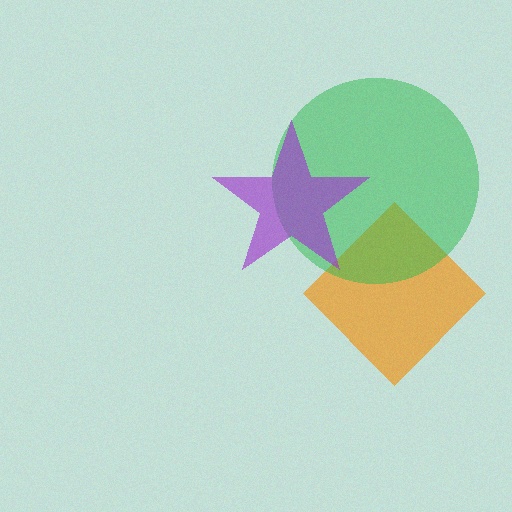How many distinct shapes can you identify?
There are 3 distinct shapes: an orange diamond, a green circle, a purple star.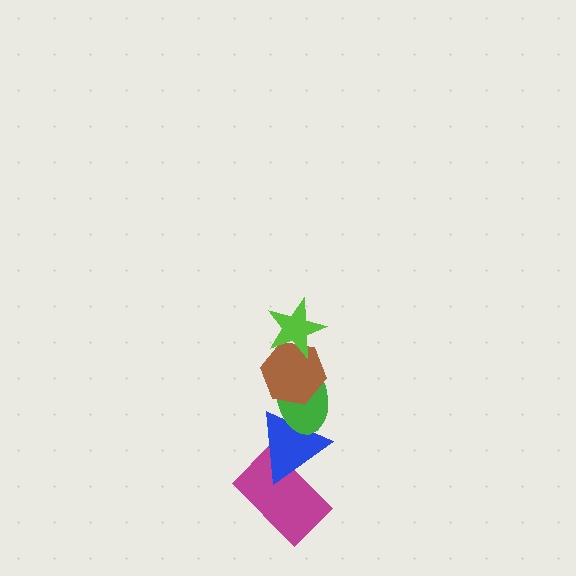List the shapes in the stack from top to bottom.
From top to bottom: the lime star, the brown hexagon, the green ellipse, the blue triangle, the magenta rectangle.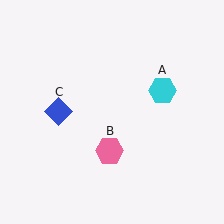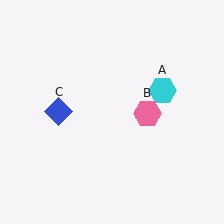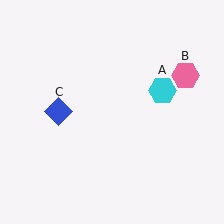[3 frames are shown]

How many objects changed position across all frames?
1 object changed position: pink hexagon (object B).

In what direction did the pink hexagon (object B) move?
The pink hexagon (object B) moved up and to the right.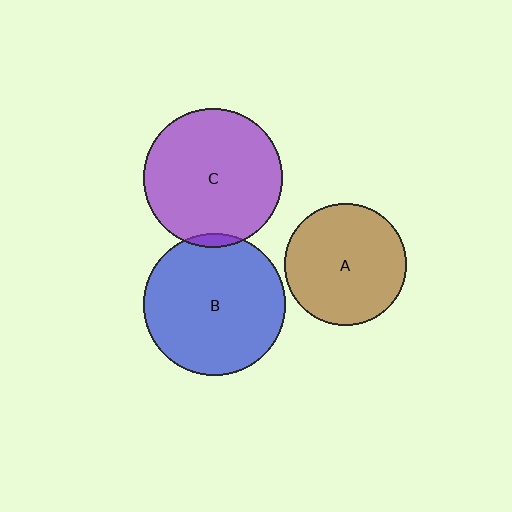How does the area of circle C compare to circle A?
Approximately 1.3 times.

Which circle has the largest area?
Circle B (blue).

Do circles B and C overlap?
Yes.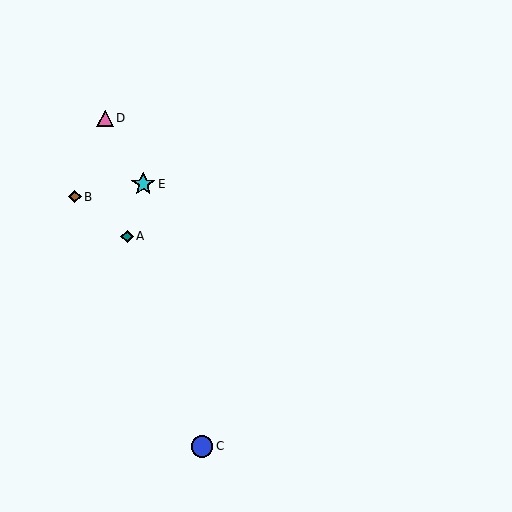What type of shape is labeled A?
Shape A is a teal diamond.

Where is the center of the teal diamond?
The center of the teal diamond is at (127, 236).